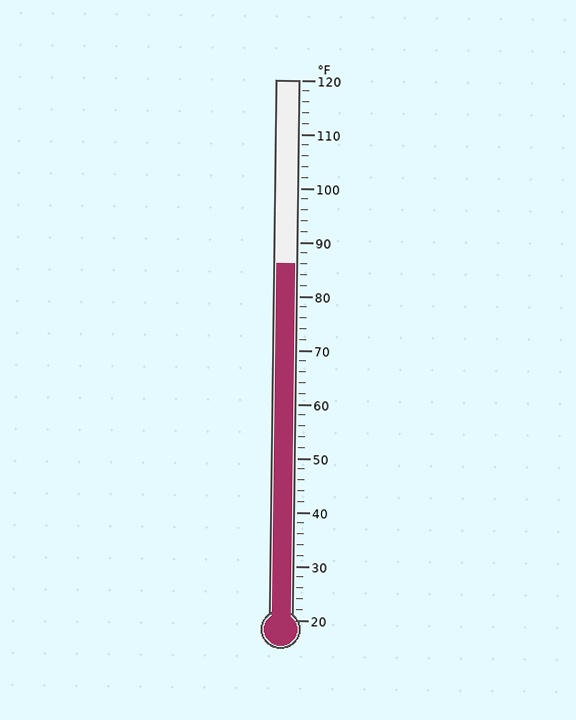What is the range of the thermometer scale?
The thermometer scale ranges from 20°F to 120°F.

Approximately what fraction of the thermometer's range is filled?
The thermometer is filled to approximately 65% of its range.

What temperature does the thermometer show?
The thermometer shows approximately 86°F.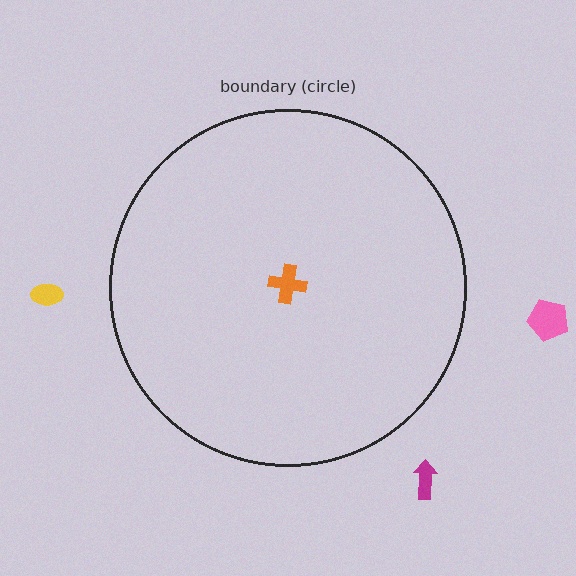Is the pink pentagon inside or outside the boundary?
Outside.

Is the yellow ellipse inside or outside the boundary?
Outside.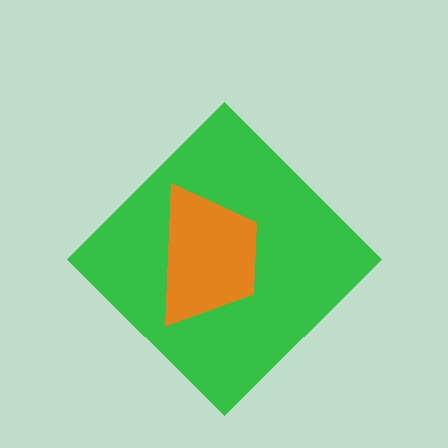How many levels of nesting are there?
2.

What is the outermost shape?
The green diamond.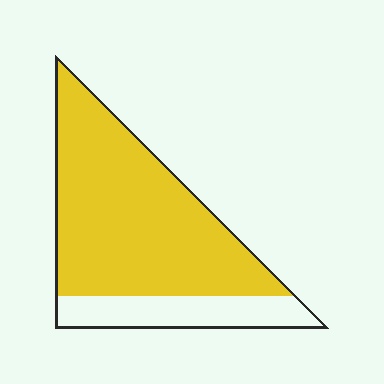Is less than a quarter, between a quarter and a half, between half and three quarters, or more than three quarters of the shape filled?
More than three quarters.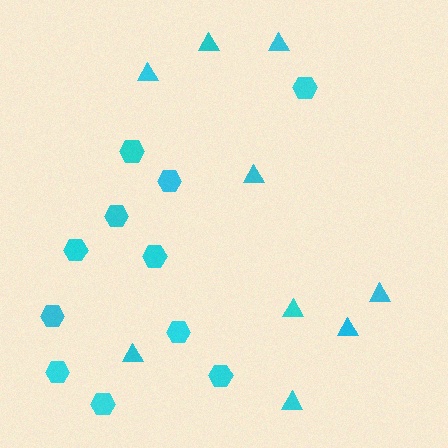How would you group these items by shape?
There are 2 groups: one group of triangles (9) and one group of hexagons (11).